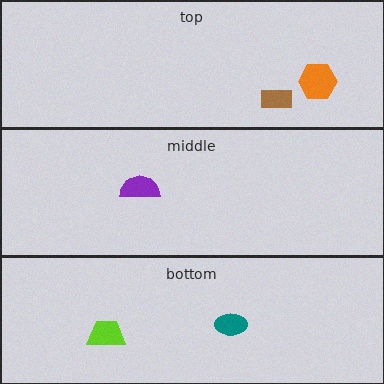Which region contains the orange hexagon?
The top region.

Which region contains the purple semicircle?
The middle region.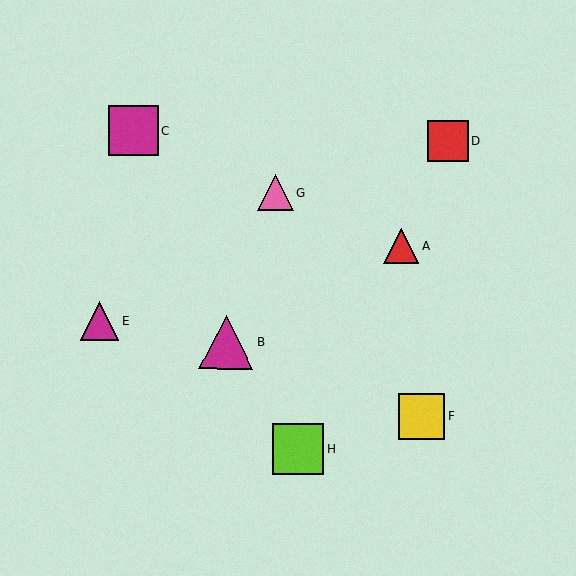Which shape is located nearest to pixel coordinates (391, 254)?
The red triangle (labeled A) at (402, 246) is nearest to that location.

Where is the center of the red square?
The center of the red square is at (448, 141).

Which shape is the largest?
The magenta triangle (labeled B) is the largest.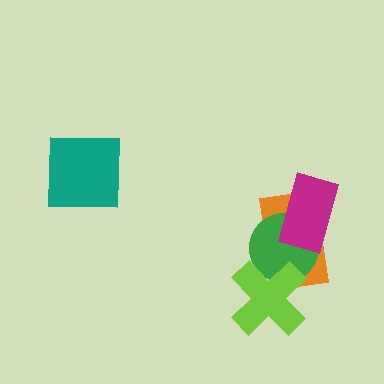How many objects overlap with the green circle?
3 objects overlap with the green circle.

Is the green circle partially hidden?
Yes, it is partially covered by another shape.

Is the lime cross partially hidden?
No, no other shape covers it.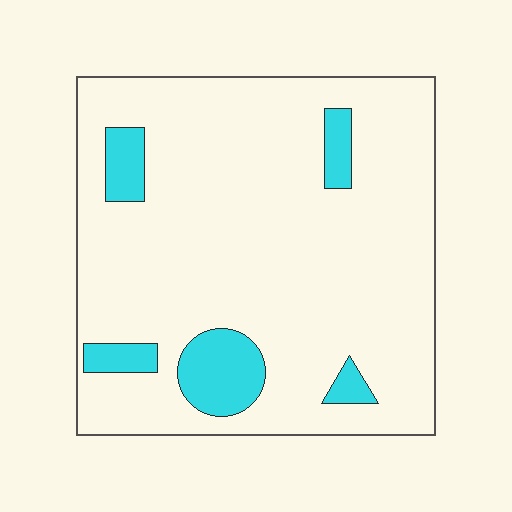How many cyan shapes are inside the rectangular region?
5.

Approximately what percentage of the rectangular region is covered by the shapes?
Approximately 10%.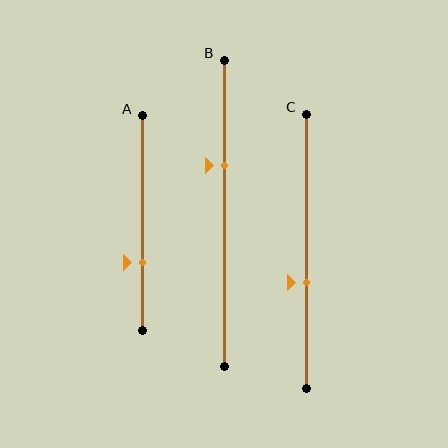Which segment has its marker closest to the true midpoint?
Segment C has its marker closest to the true midpoint.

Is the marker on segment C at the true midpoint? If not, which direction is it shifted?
No, the marker on segment C is shifted downward by about 12% of the segment length.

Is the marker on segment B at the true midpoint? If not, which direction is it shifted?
No, the marker on segment B is shifted upward by about 16% of the segment length.